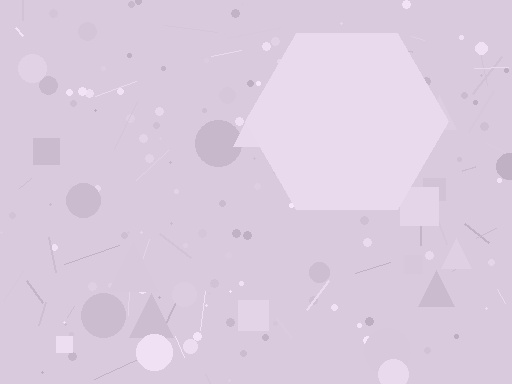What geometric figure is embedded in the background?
A hexagon is embedded in the background.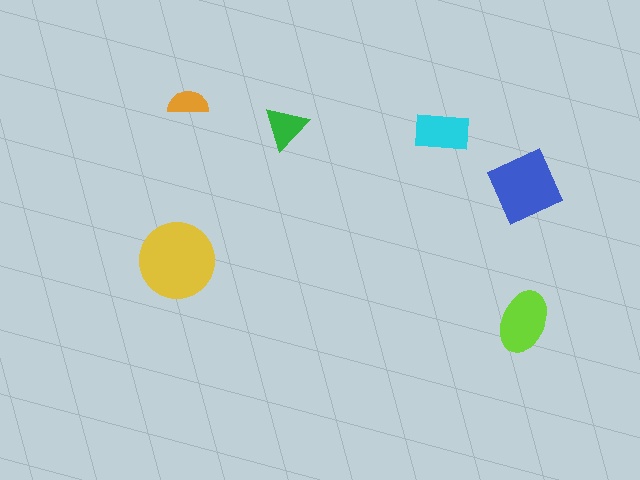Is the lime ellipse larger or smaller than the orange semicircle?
Larger.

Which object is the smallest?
The orange semicircle.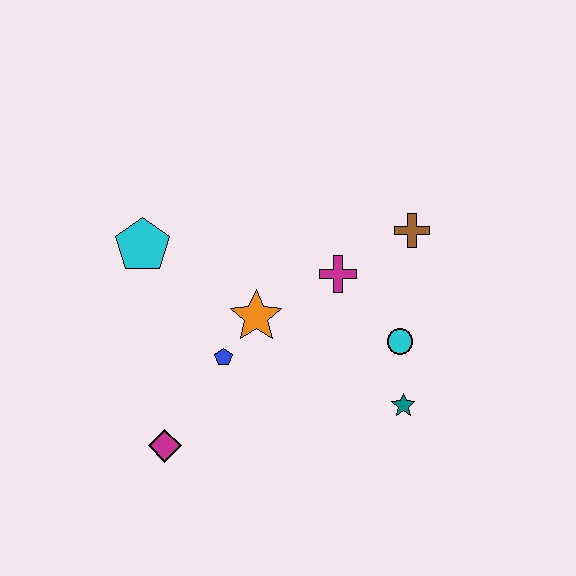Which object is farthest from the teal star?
The cyan pentagon is farthest from the teal star.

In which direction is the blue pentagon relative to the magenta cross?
The blue pentagon is to the left of the magenta cross.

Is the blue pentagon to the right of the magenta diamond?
Yes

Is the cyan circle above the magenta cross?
No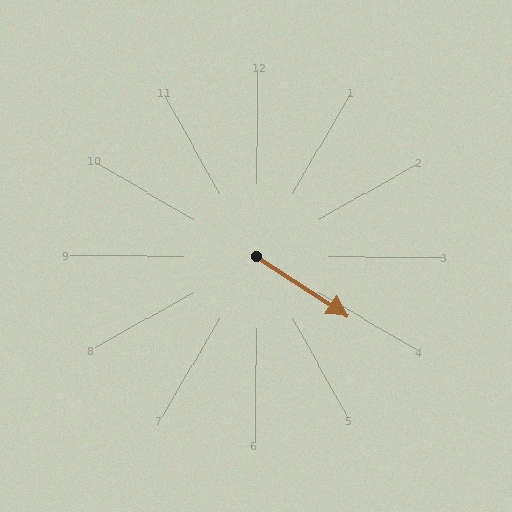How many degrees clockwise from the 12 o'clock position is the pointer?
Approximately 123 degrees.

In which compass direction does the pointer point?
Southeast.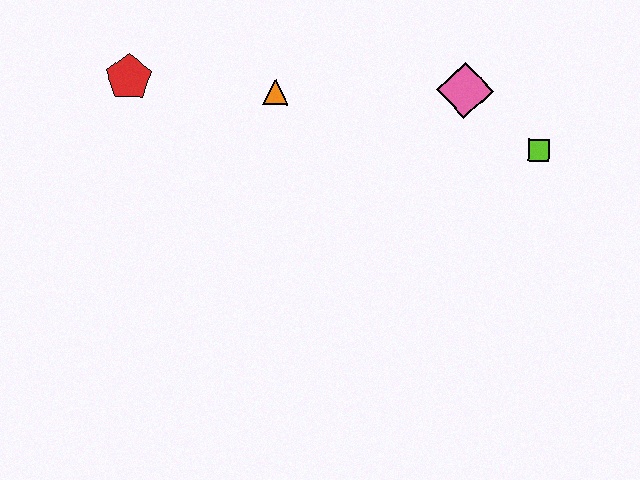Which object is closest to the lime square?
The pink diamond is closest to the lime square.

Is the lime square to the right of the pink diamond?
Yes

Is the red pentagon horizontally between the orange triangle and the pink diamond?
No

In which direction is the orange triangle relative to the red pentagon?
The orange triangle is to the right of the red pentagon.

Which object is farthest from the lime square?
The red pentagon is farthest from the lime square.